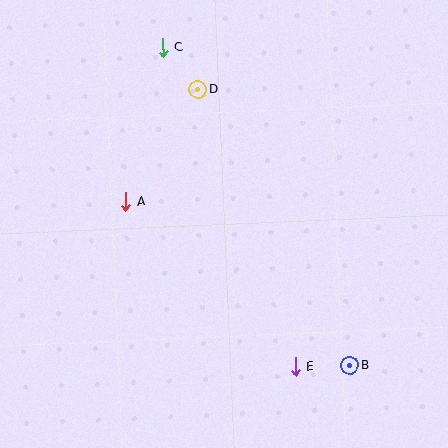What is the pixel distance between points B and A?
The distance between B and A is 278 pixels.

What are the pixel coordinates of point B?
Point B is at (350, 366).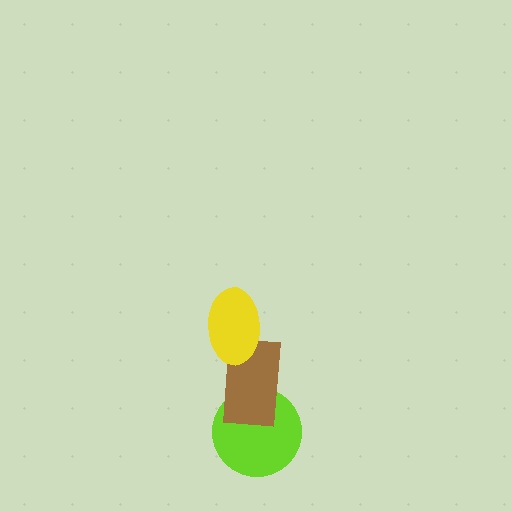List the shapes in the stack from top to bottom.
From top to bottom: the yellow ellipse, the brown rectangle, the lime circle.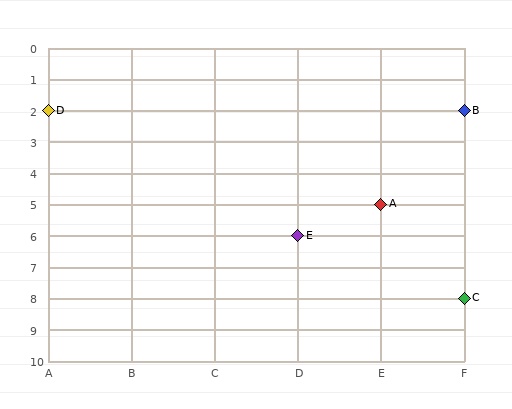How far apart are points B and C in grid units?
Points B and C are 6 rows apart.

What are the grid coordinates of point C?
Point C is at grid coordinates (F, 8).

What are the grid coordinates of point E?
Point E is at grid coordinates (D, 6).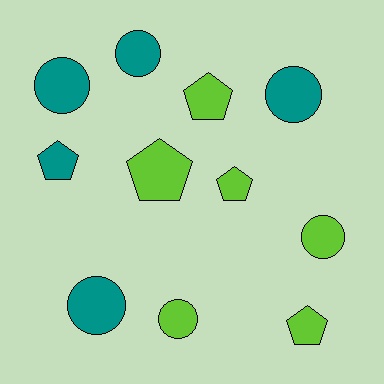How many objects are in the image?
There are 11 objects.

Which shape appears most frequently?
Circle, with 6 objects.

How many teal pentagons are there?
There is 1 teal pentagon.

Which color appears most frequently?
Lime, with 6 objects.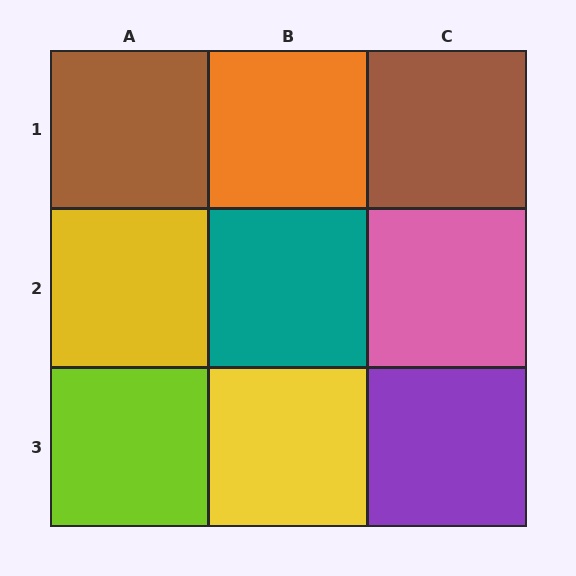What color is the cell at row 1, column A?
Brown.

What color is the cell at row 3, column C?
Purple.